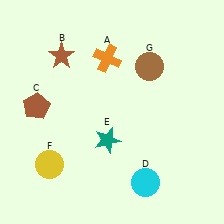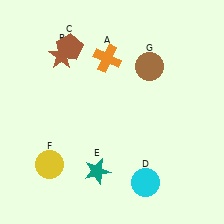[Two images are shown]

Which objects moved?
The objects that moved are: the brown pentagon (C), the teal star (E).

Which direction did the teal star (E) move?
The teal star (E) moved down.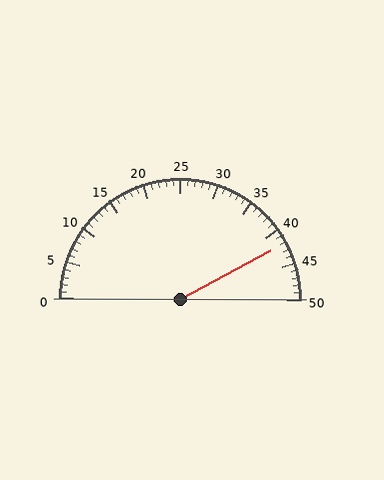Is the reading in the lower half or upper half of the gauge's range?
The reading is in the upper half of the range (0 to 50).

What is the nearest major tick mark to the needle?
The nearest major tick mark is 40.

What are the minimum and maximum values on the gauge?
The gauge ranges from 0 to 50.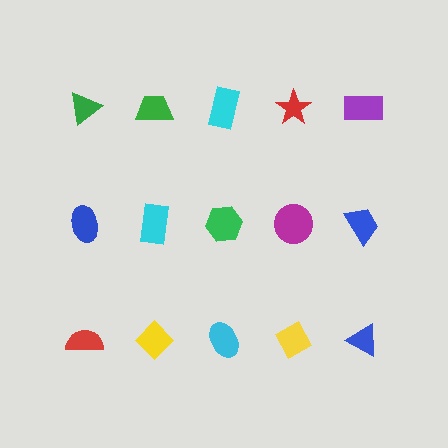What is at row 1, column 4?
A red star.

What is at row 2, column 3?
A green hexagon.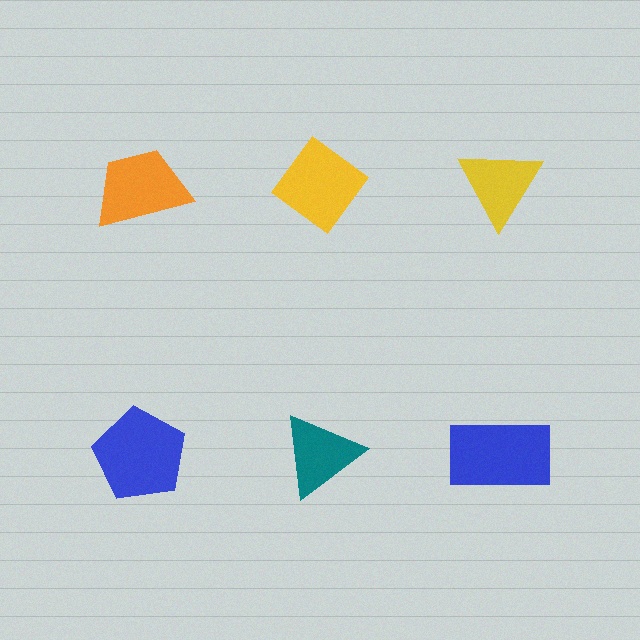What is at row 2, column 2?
A teal triangle.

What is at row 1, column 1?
An orange trapezoid.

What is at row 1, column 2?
A yellow diamond.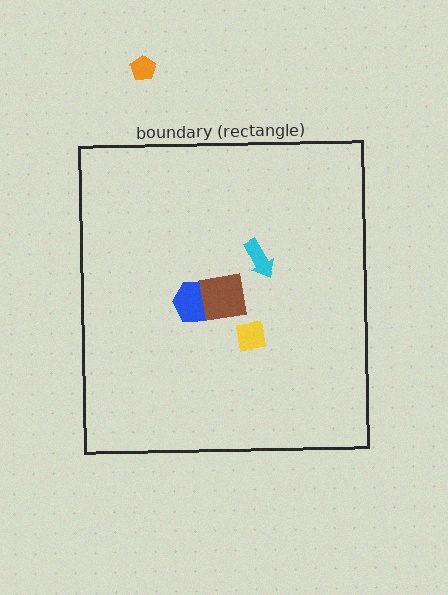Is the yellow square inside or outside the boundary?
Inside.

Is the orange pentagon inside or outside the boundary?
Outside.